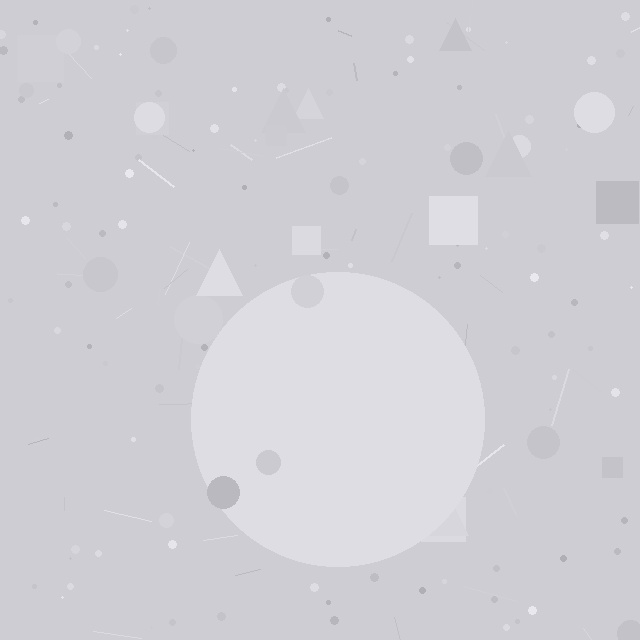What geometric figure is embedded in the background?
A circle is embedded in the background.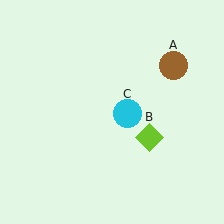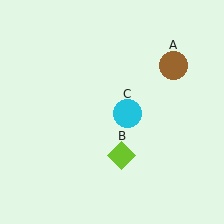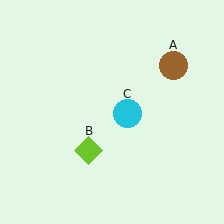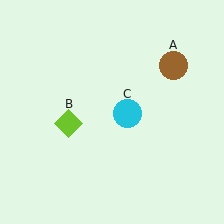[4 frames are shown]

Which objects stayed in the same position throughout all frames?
Brown circle (object A) and cyan circle (object C) remained stationary.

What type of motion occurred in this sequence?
The lime diamond (object B) rotated clockwise around the center of the scene.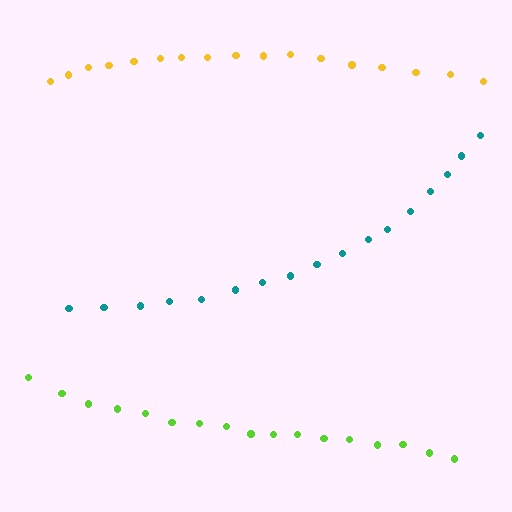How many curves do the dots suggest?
There are 3 distinct paths.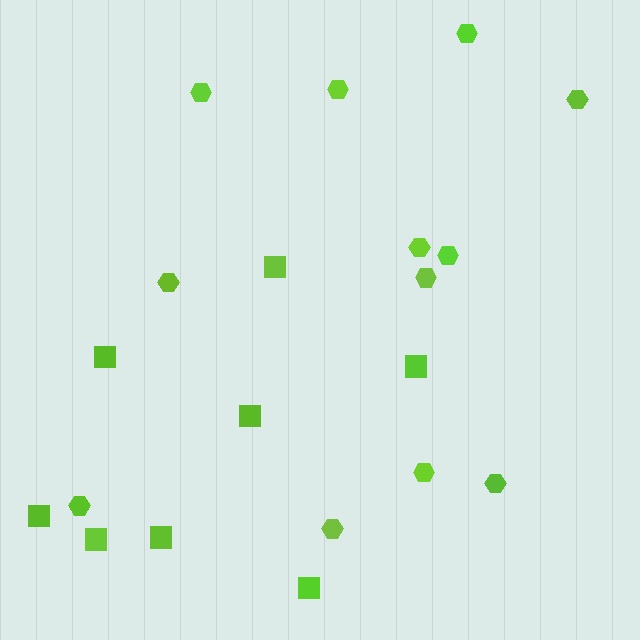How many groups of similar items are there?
There are 2 groups: one group of hexagons (12) and one group of squares (8).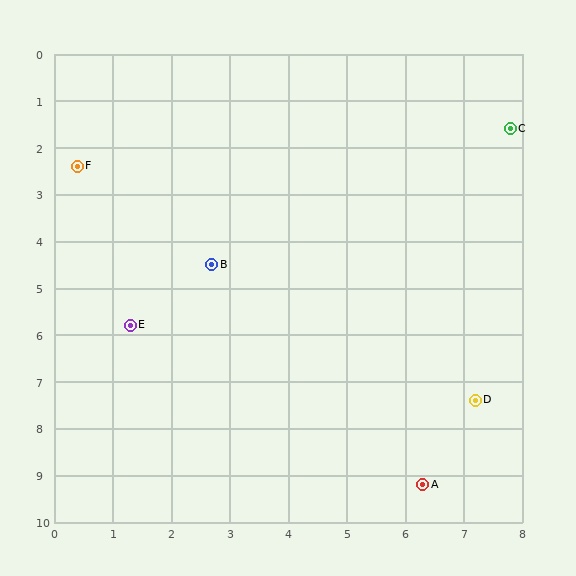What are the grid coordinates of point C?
Point C is at approximately (7.8, 1.6).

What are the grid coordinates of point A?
Point A is at approximately (6.3, 9.2).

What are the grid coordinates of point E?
Point E is at approximately (1.3, 5.8).